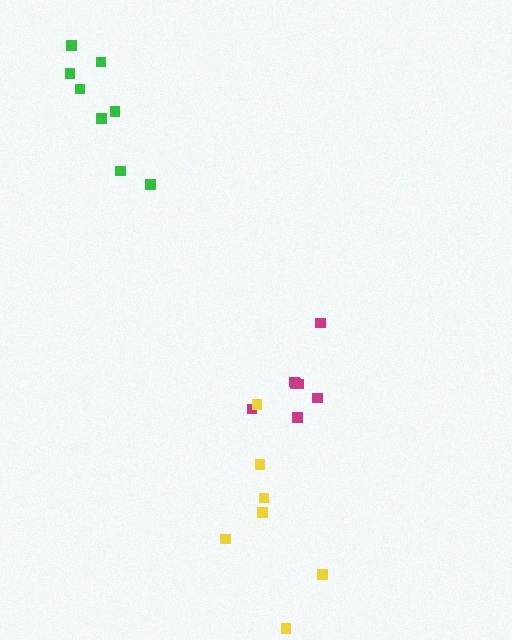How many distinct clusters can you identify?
There are 3 distinct clusters.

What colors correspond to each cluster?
The clusters are colored: magenta, yellow, green.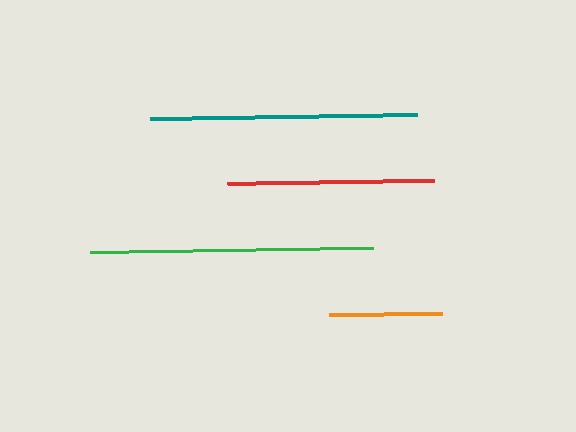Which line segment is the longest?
The green line is the longest at approximately 283 pixels.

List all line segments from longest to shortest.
From longest to shortest: green, teal, red, orange.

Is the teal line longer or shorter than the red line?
The teal line is longer than the red line.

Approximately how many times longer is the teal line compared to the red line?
The teal line is approximately 1.3 times the length of the red line.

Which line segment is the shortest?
The orange line is the shortest at approximately 114 pixels.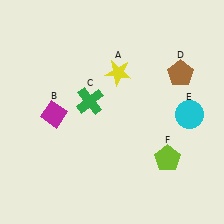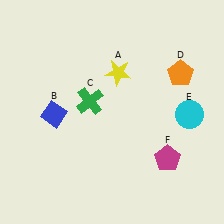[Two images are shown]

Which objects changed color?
B changed from magenta to blue. D changed from brown to orange. F changed from lime to magenta.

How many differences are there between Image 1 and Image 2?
There are 3 differences between the two images.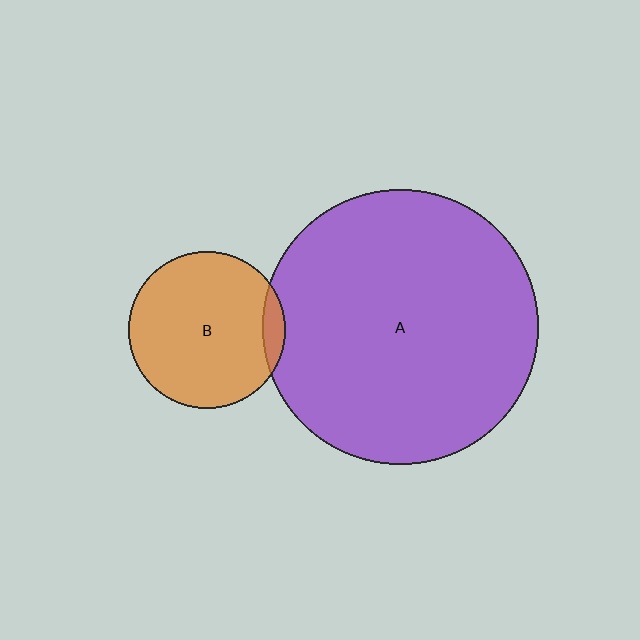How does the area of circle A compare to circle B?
Approximately 3.1 times.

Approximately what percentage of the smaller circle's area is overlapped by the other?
Approximately 5%.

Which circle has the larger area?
Circle A (purple).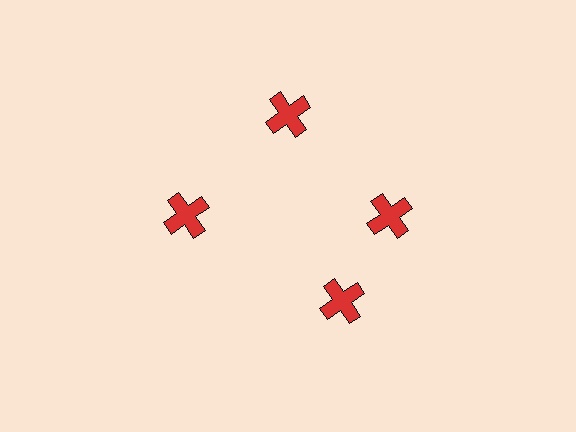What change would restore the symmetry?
The symmetry would be restored by rotating it back into even spacing with its neighbors so that all 4 crosses sit at equal angles and equal distance from the center.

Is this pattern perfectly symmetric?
No. The 4 red crosses are arranged in a ring, but one element near the 6 o'clock position is rotated out of alignment along the ring, breaking the 4-fold rotational symmetry.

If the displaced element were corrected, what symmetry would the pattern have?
It would have 4-fold rotational symmetry — the pattern would map onto itself every 90 degrees.